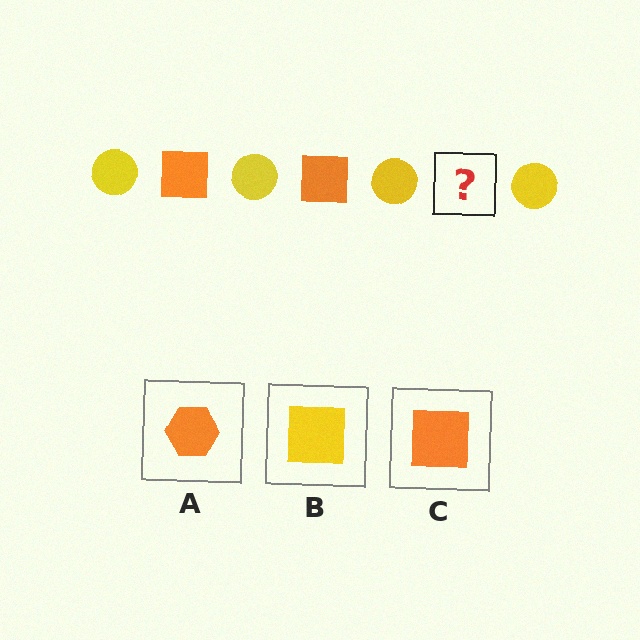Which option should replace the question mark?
Option C.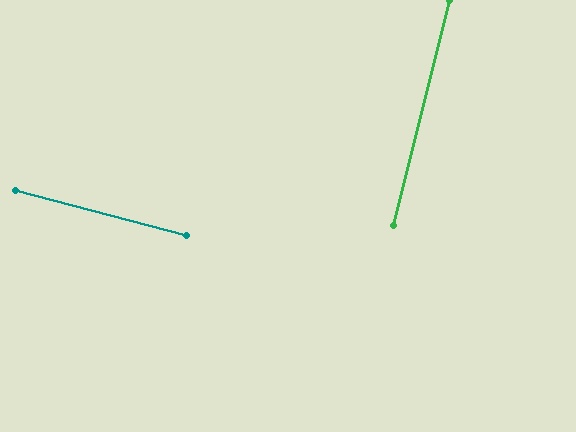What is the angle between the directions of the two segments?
Approximately 89 degrees.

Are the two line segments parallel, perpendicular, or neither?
Perpendicular — they meet at approximately 89°.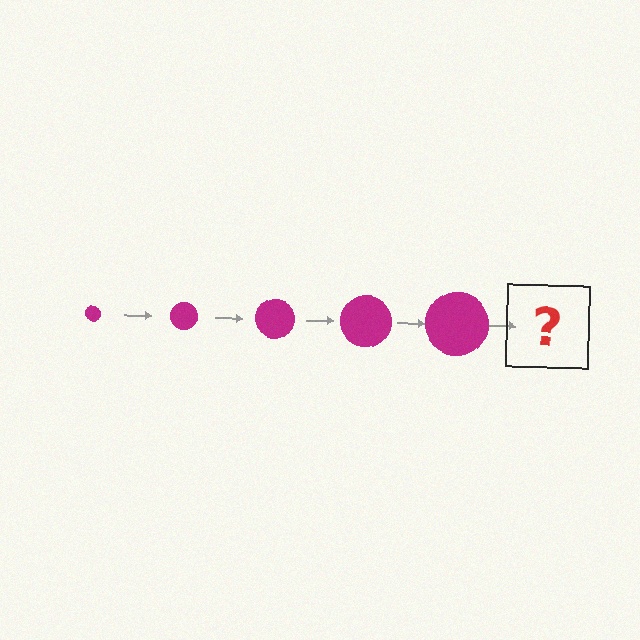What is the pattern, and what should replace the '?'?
The pattern is that the circle gets progressively larger each step. The '?' should be a magenta circle, larger than the previous one.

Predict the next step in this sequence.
The next step is a magenta circle, larger than the previous one.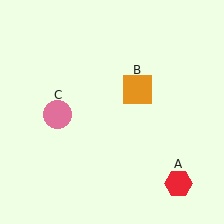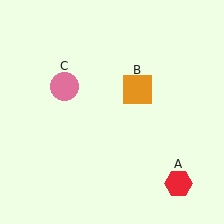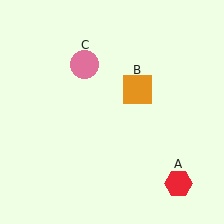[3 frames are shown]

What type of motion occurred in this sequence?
The pink circle (object C) rotated clockwise around the center of the scene.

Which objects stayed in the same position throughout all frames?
Red hexagon (object A) and orange square (object B) remained stationary.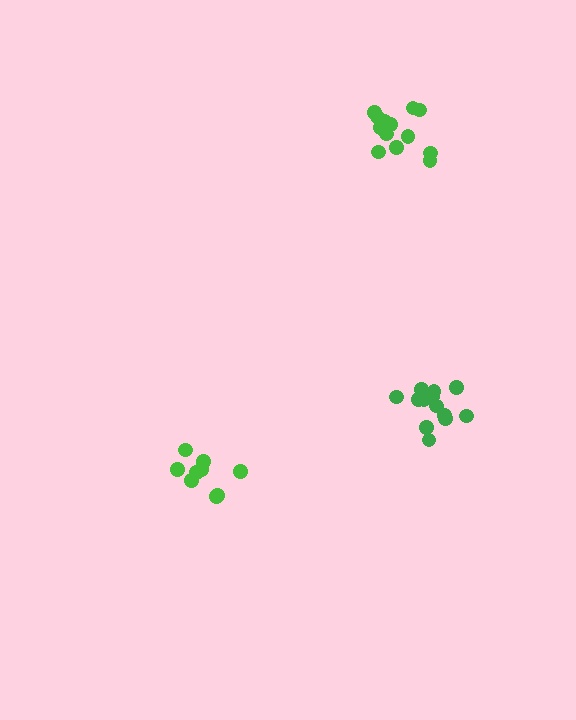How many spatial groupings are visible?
There are 3 spatial groupings.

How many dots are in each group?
Group 1: 14 dots, Group 2: 9 dots, Group 3: 13 dots (36 total).